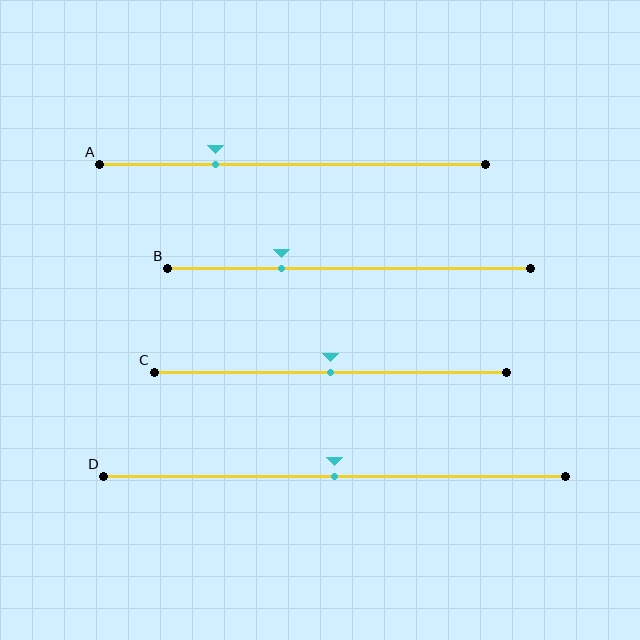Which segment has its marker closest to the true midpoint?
Segment C has its marker closest to the true midpoint.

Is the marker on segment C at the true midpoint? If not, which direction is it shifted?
Yes, the marker on segment C is at the true midpoint.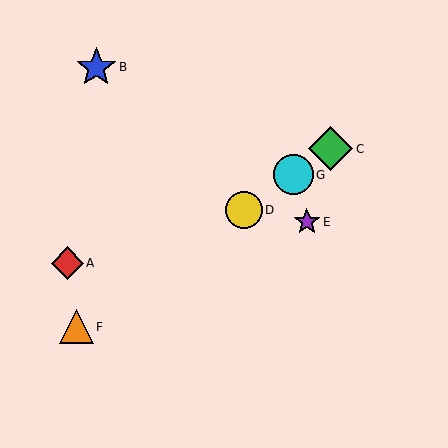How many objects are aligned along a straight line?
4 objects (C, D, F, G) are aligned along a straight line.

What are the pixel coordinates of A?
Object A is at (67, 263).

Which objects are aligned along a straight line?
Objects C, D, F, G are aligned along a straight line.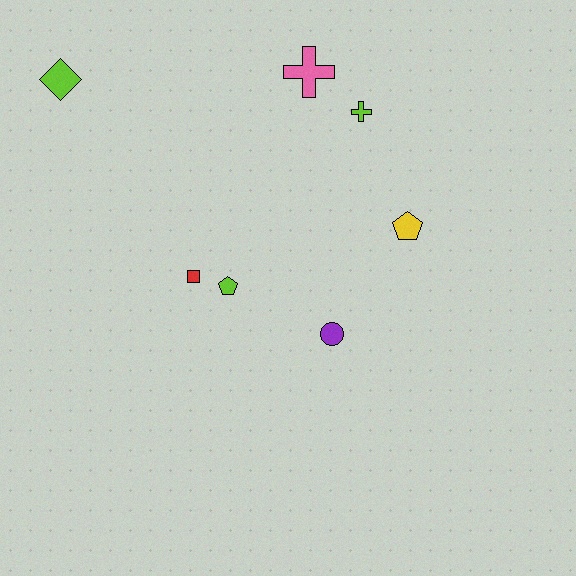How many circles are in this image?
There is 1 circle.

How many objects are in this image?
There are 7 objects.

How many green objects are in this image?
There are no green objects.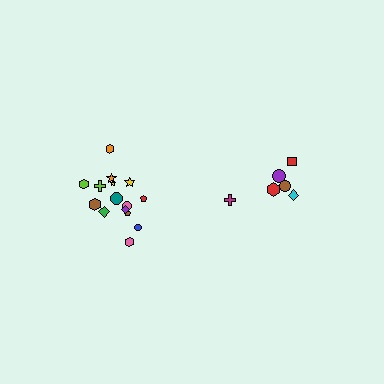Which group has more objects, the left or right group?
The left group.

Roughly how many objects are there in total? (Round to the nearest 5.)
Roughly 20 objects in total.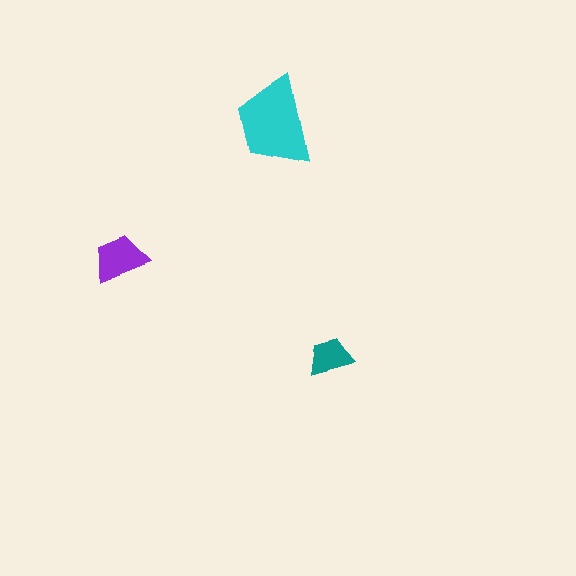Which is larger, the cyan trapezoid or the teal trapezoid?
The cyan one.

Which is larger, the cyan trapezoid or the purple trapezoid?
The cyan one.